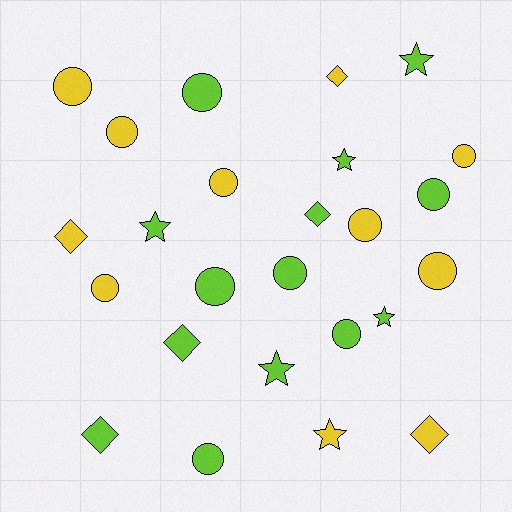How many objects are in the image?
There are 25 objects.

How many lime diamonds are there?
There are 3 lime diamonds.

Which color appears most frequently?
Lime, with 14 objects.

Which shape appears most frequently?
Circle, with 13 objects.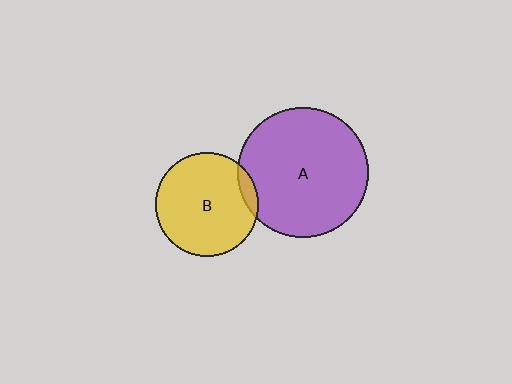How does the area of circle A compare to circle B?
Approximately 1.6 times.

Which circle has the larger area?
Circle A (purple).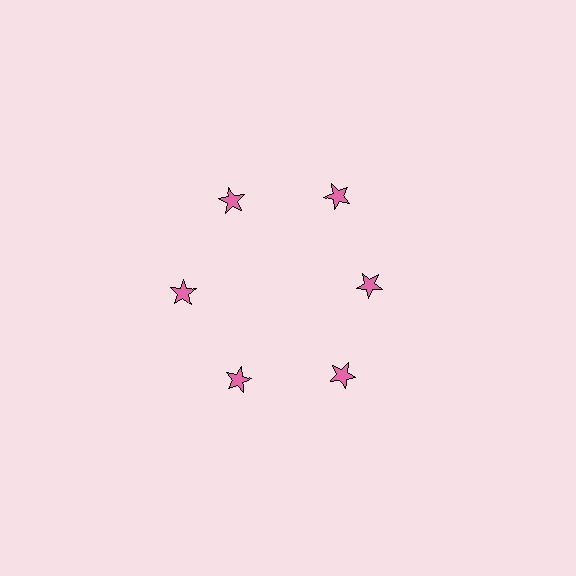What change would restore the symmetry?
The symmetry would be restored by moving it outward, back onto the ring so that all 6 stars sit at equal angles and equal distance from the center.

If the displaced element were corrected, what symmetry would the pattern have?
It would have 6-fold rotational symmetry — the pattern would map onto itself every 60 degrees.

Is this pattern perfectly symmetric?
No. The 6 pink stars are arranged in a ring, but one element near the 3 o'clock position is pulled inward toward the center, breaking the 6-fold rotational symmetry.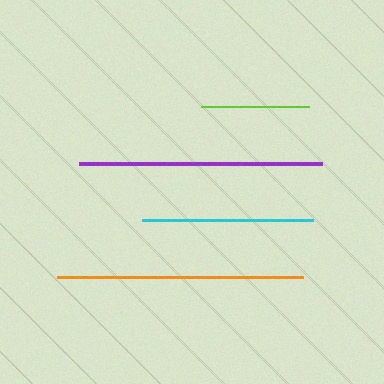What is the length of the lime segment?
The lime segment is approximately 109 pixels long.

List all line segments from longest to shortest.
From longest to shortest: orange, purple, cyan, lime.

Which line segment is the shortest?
The lime line is the shortest at approximately 109 pixels.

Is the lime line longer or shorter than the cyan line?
The cyan line is longer than the lime line.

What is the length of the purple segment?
The purple segment is approximately 243 pixels long.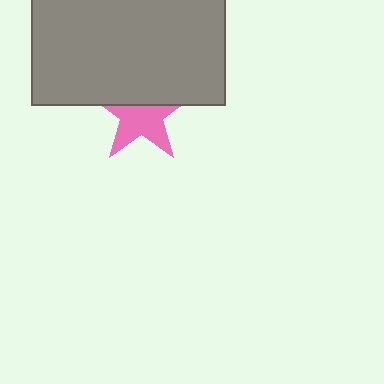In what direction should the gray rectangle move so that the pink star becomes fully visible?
The gray rectangle should move up. That is the shortest direction to clear the overlap and leave the pink star fully visible.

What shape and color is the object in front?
The object in front is a gray rectangle.